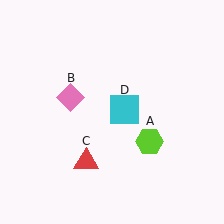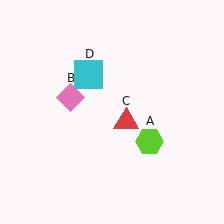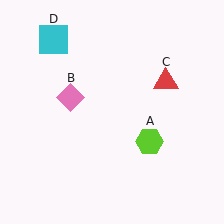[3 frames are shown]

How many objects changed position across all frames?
2 objects changed position: red triangle (object C), cyan square (object D).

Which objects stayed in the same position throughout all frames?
Lime hexagon (object A) and pink diamond (object B) remained stationary.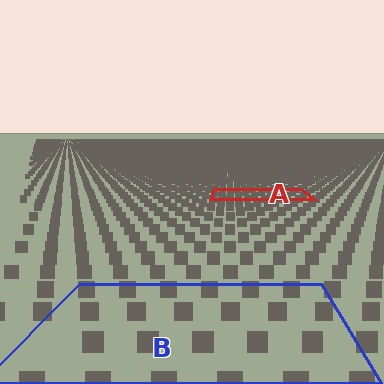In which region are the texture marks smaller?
The texture marks are smaller in region A, because it is farther away.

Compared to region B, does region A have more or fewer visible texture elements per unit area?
Region A has more texture elements per unit area — they are packed more densely because it is farther away.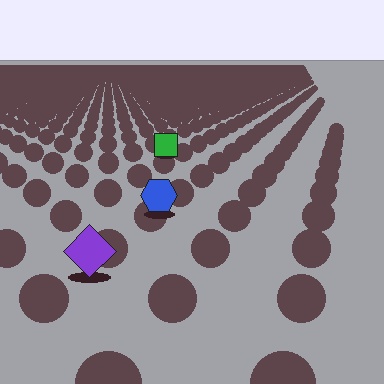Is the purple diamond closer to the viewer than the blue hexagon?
Yes. The purple diamond is closer — you can tell from the texture gradient: the ground texture is coarser near it.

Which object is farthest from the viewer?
The green square is farthest from the viewer. It appears smaller and the ground texture around it is denser.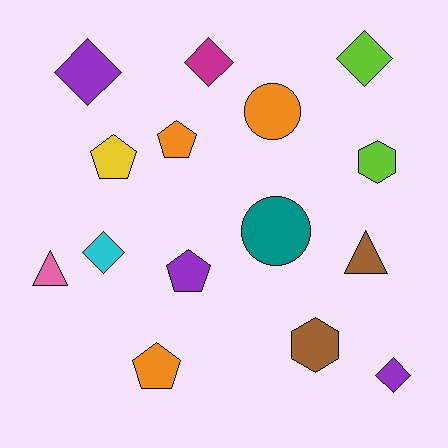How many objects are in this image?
There are 15 objects.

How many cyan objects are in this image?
There is 1 cyan object.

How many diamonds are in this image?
There are 5 diamonds.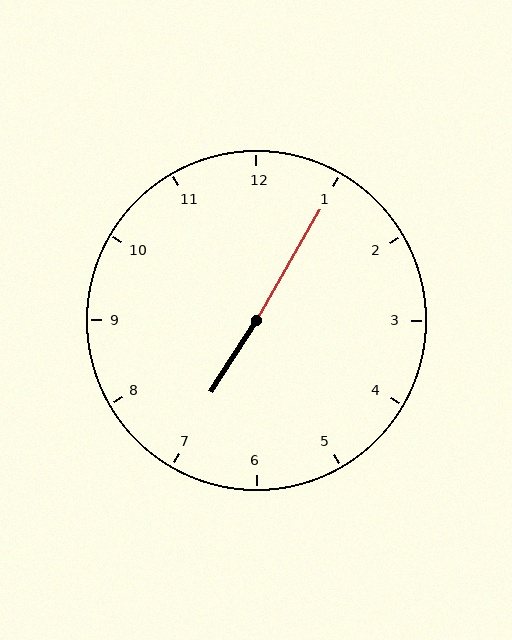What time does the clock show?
7:05.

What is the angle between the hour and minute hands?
Approximately 178 degrees.